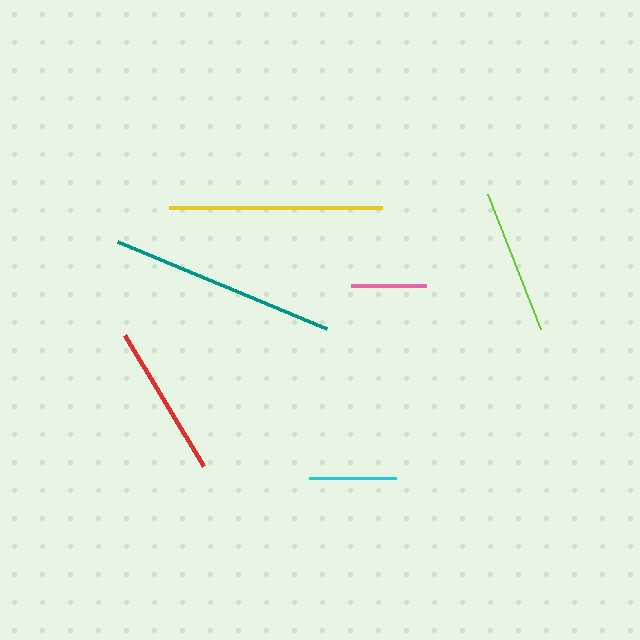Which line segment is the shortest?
The pink line is the shortest at approximately 76 pixels.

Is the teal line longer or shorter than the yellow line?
The teal line is longer than the yellow line.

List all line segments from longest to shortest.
From longest to shortest: teal, yellow, red, lime, cyan, pink.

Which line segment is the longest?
The teal line is the longest at approximately 226 pixels.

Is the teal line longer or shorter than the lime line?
The teal line is longer than the lime line.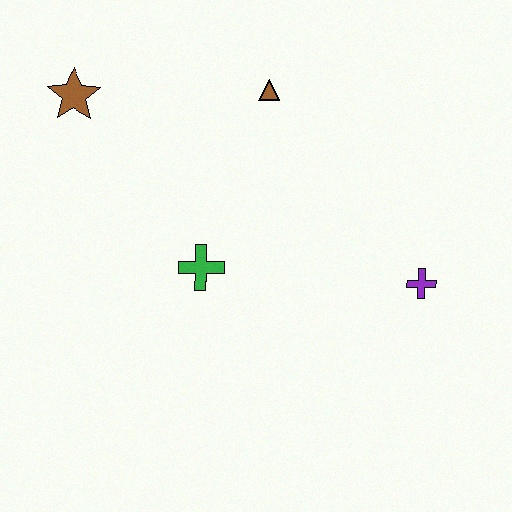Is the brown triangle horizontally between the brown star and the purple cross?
Yes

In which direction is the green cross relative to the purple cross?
The green cross is to the left of the purple cross.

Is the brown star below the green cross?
No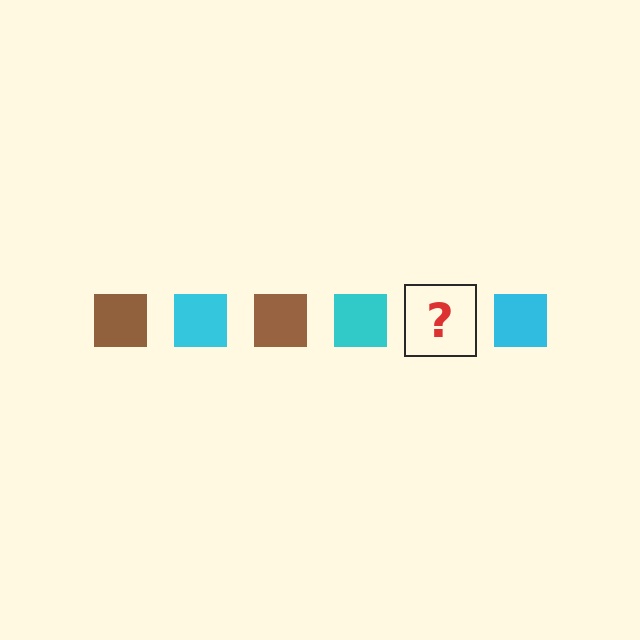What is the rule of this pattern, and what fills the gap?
The rule is that the pattern cycles through brown, cyan squares. The gap should be filled with a brown square.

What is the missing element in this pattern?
The missing element is a brown square.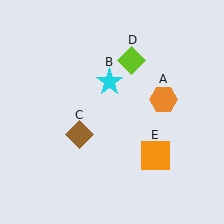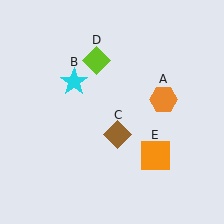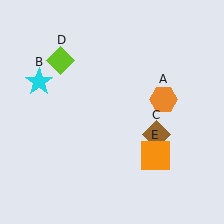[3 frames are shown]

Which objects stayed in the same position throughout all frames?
Orange hexagon (object A) and orange square (object E) remained stationary.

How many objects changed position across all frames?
3 objects changed position: cyan star (object B), brown diamond (object C), lime diamond (object D).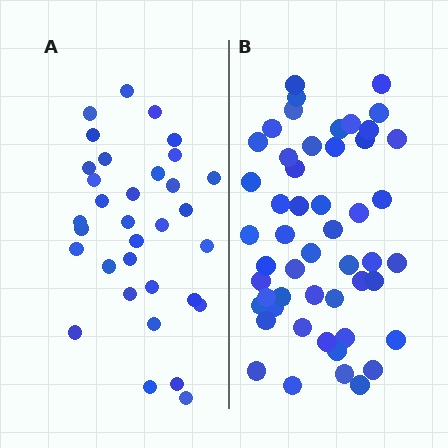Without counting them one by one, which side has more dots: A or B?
Region B (the right region) has more dots.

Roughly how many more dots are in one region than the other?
Region B has approximately 20 more dots than region A.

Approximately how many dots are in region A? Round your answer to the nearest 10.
About 30 dots. (The exact count is 33, which rounds to 30.)